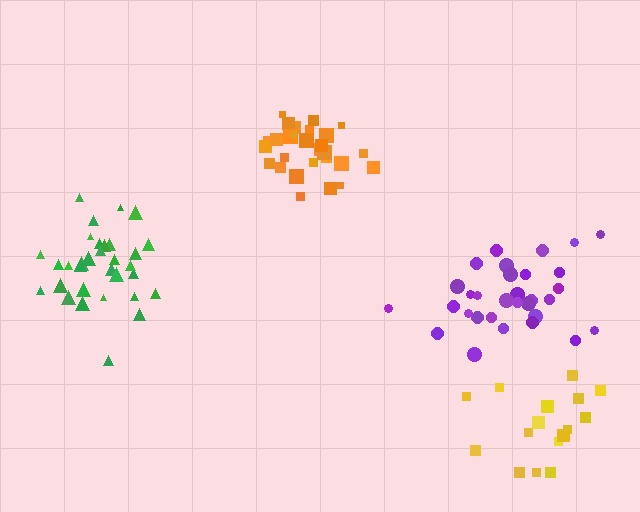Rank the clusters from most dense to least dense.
orange, green, purple, yellow.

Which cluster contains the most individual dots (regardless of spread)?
Green (33).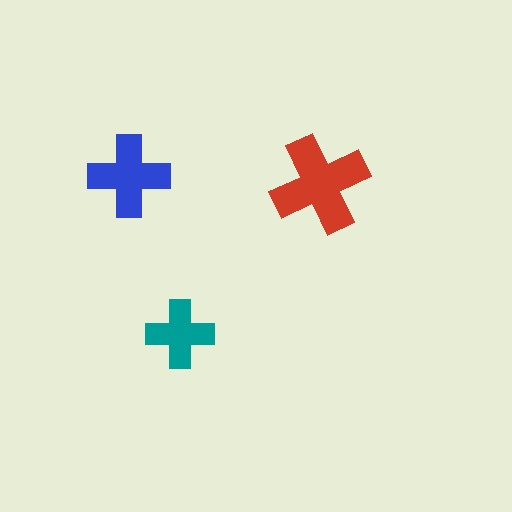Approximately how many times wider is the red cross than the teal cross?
About 1.5 times wider.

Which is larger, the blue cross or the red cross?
The red one.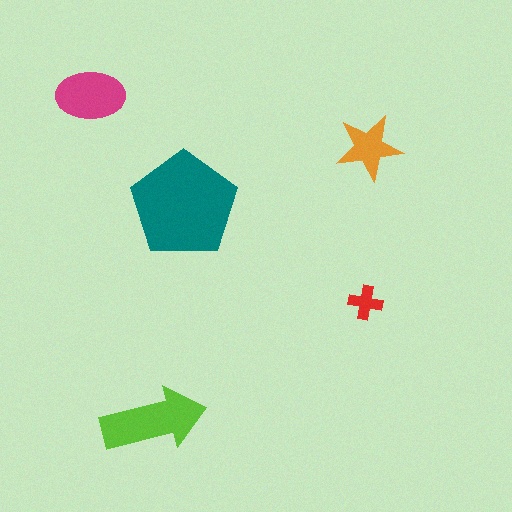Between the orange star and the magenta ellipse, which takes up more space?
The magenta ellipse.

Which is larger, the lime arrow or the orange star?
The lime arrow.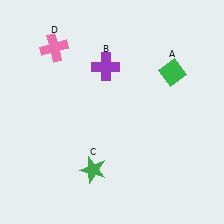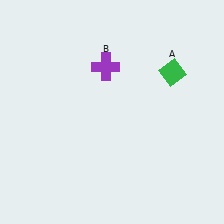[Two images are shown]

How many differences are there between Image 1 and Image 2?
There are 2 differences between the two images.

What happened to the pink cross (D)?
The pink cross (D) was removed in Image 2. It was in the top-left area of Image 1.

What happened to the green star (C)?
The green star (C) was removed in Image 2. It was in the bottom-left area of Image 1.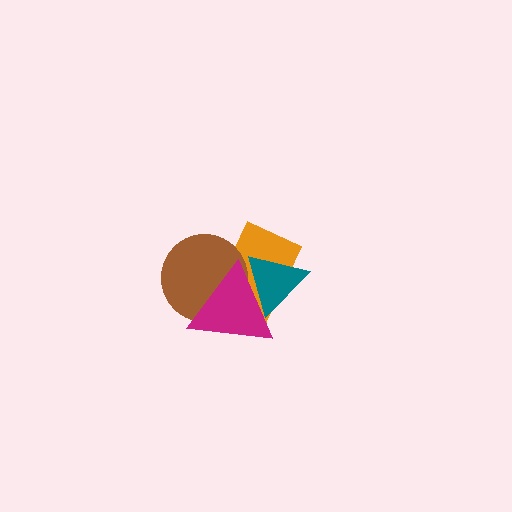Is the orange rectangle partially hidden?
Yes, it is partially covered by another shape.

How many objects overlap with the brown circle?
3 objects overlap with the brown circle.